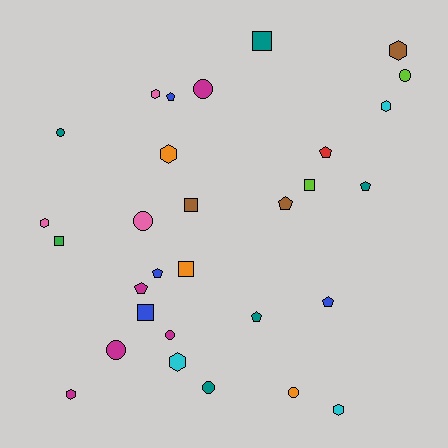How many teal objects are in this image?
There are 5 teal objects.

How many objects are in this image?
There are 30 objects.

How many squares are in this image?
There are 6 squares.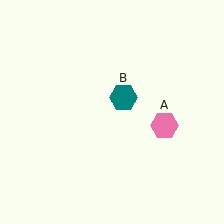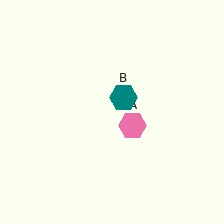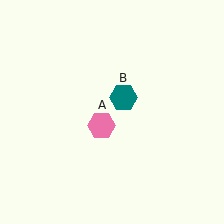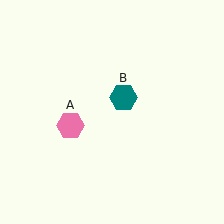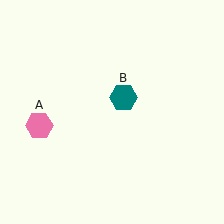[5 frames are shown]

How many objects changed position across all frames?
1 object changed position: pink hexagon (object A).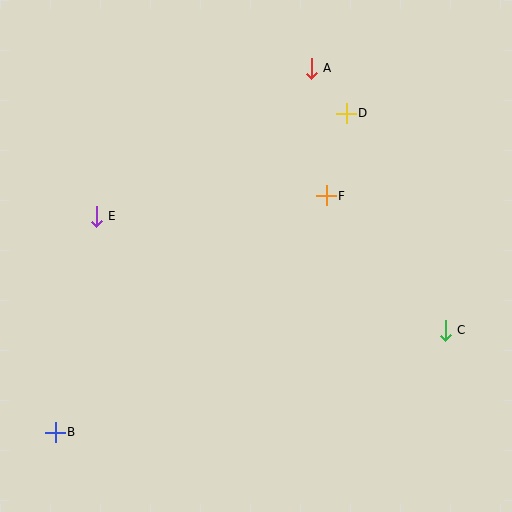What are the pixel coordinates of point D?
Point D is at (346, 114).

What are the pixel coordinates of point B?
Point B is at (55, 432).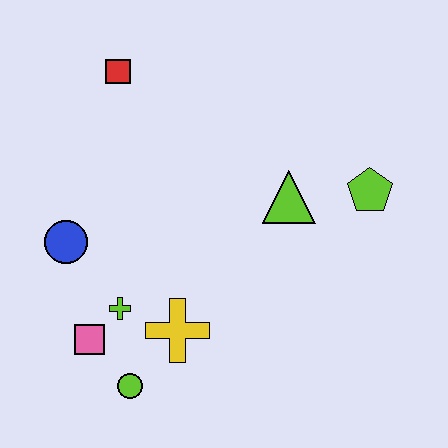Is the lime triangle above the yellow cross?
Yes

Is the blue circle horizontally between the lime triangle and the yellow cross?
No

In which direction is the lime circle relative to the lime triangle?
The lime circle is below the lime triangle.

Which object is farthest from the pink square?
The lime pentagon is farthest from the pink square.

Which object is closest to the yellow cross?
The lime cross is closest to the yellow cross.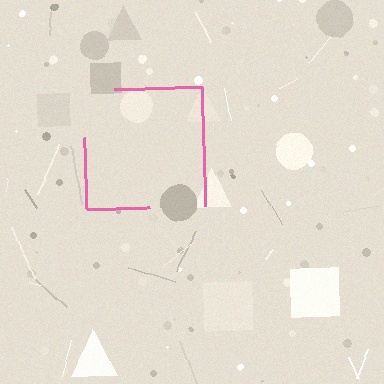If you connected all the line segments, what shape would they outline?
They would outline a square.